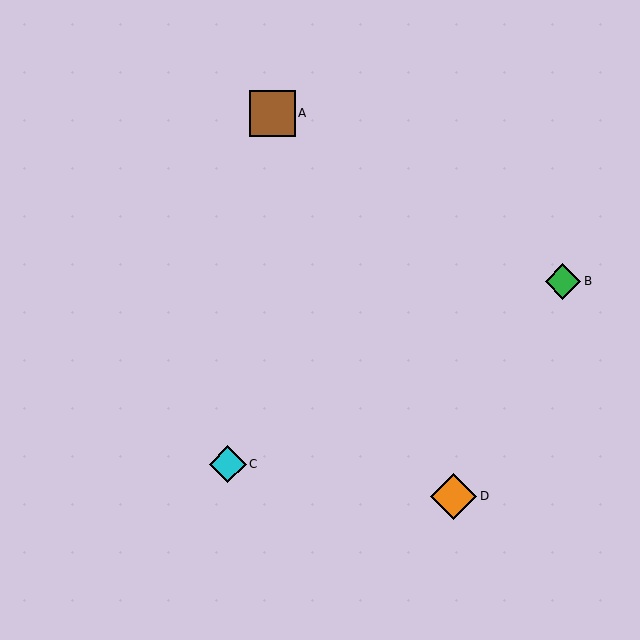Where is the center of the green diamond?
The center of the green diamond is at (563, 281).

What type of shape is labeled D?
Shape D is an orange diamond.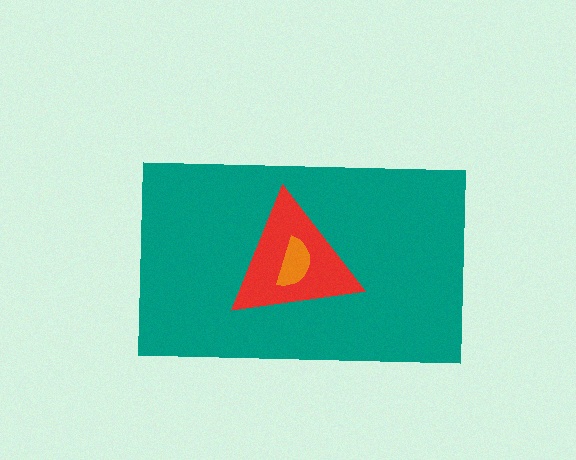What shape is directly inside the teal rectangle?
The red triangle.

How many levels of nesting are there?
3.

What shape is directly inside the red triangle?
The orange semicircle.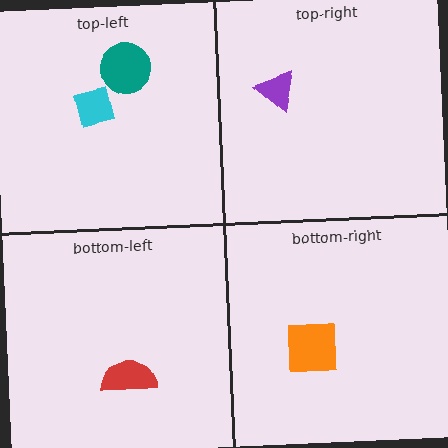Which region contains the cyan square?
The top-left region.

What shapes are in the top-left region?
The teal circle, the cyan square.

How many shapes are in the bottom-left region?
1.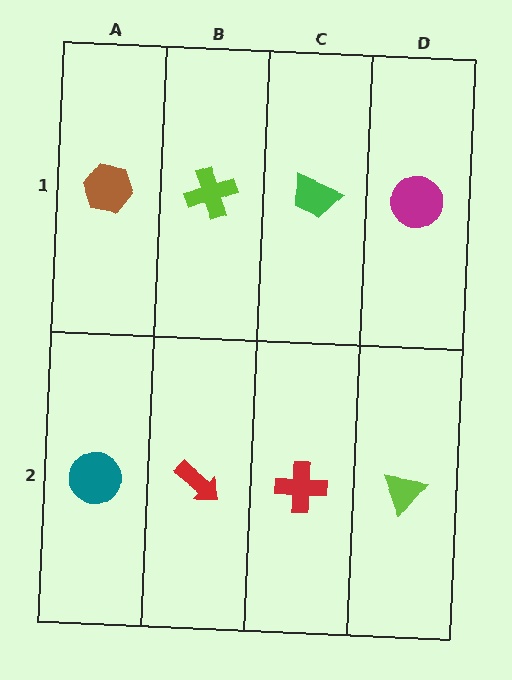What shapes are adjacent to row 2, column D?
A magenta circle (row 1, column D), a red cross (row 2, column C).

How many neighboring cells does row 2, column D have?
2.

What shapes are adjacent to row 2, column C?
A green trapezoid (row 1, column C), a red arrow (row 2, column B), a lime triangle (row 2, column D).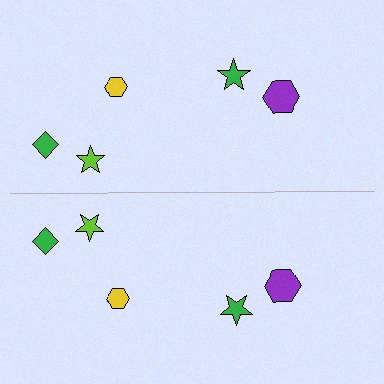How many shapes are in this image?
There are 10 shapes in this image.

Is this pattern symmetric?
Yes, this pattern has bilateral (reflection) symmetry.